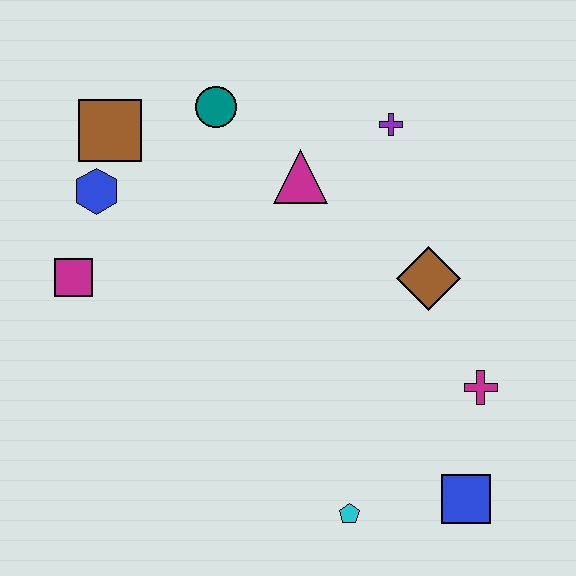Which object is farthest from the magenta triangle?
The blue square is farthest from the magenta triangle.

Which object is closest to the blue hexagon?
The brown square is closest to the blue hexagon.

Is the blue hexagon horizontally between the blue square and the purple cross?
No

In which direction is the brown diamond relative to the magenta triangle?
The brown diamond is to the right of the magenta triangle.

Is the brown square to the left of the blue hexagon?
No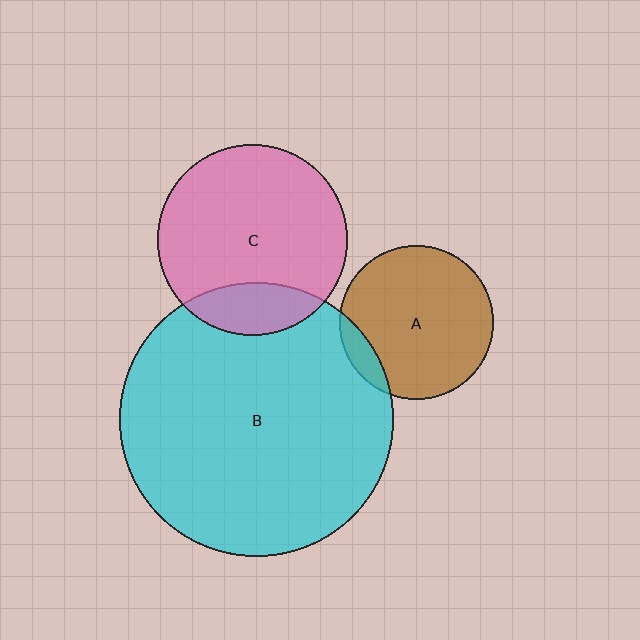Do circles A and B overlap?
Yes.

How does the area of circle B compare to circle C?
Approximately 2.1 times.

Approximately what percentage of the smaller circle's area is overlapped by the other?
Approximately 10%.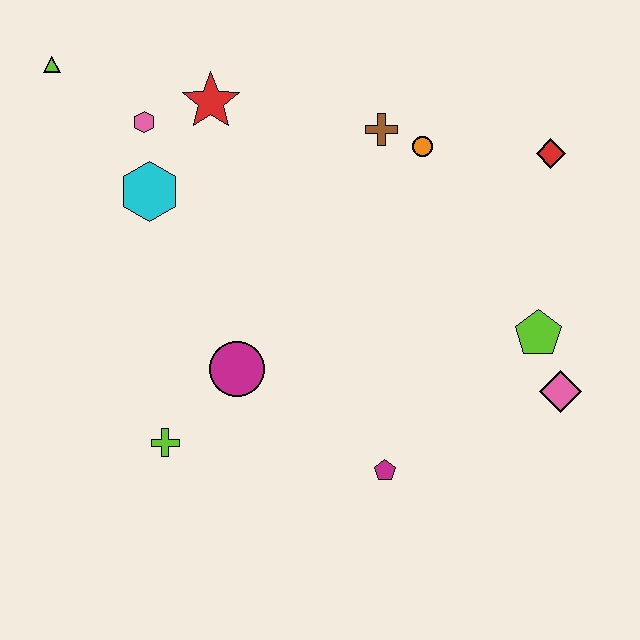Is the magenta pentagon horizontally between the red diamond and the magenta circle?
Yes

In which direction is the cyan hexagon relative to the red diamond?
The cyan hexagon is to the left of the red diamond.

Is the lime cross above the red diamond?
No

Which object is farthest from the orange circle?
The lime cross is farthest from the orange circle.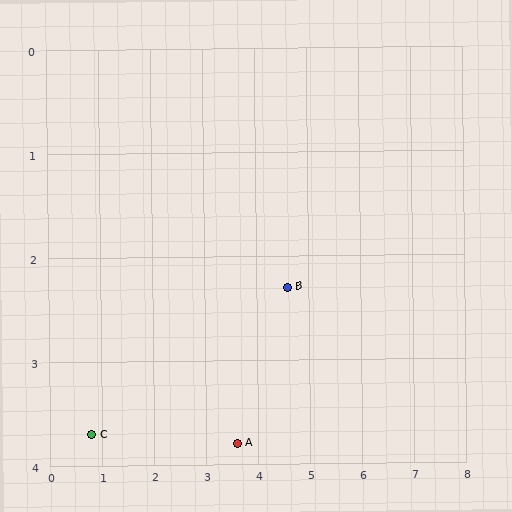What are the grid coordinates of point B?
Point B is at approximately (4.6, 2.3).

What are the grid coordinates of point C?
Point C is at approximately (0.8, 3.7).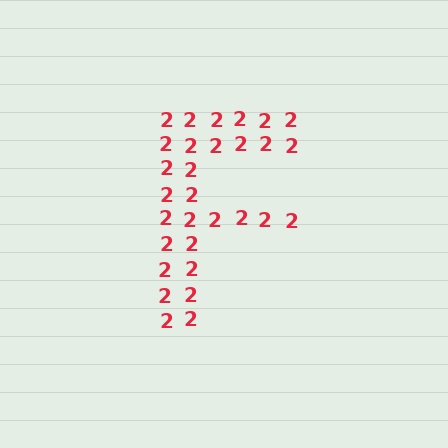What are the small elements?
The small elements are digit 2's.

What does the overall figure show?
The overall figure shows the letter F.